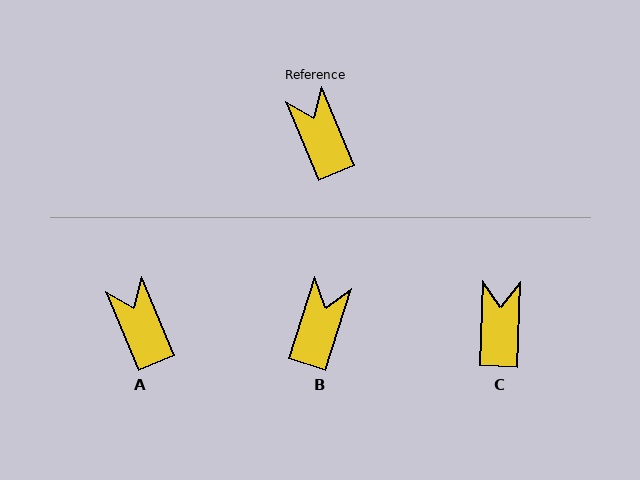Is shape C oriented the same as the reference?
No, it is off by about 25 degrees.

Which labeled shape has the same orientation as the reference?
A.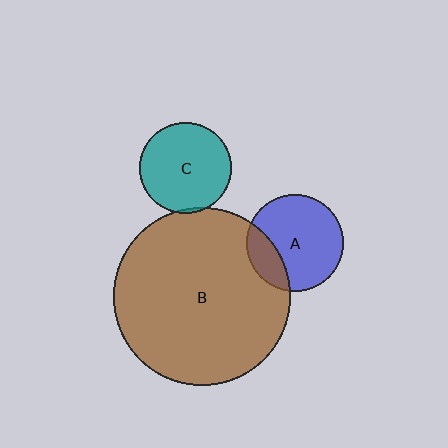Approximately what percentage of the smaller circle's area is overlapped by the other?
Approximately 5%.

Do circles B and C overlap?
Yes.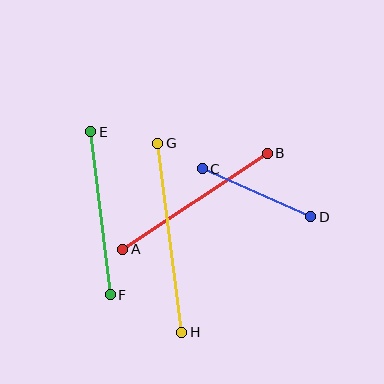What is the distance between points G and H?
The distance is approximately 191 pixels.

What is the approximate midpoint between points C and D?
The midpoint is at approximately (256, 193) pixels.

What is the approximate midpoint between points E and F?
The midpoint is at approximately (100, 213) pixels.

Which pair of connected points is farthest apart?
Points G and H are farthest apart.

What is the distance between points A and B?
The distance is approximately 173 pixels.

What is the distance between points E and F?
The distance is approximately 165 pixels.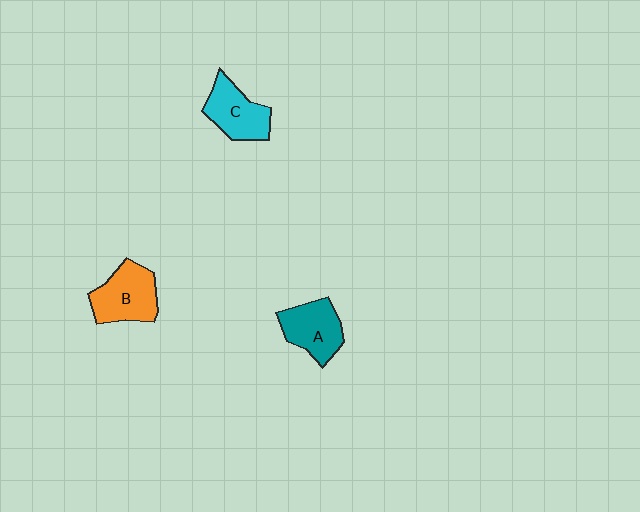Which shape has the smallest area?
Shape C (cyan).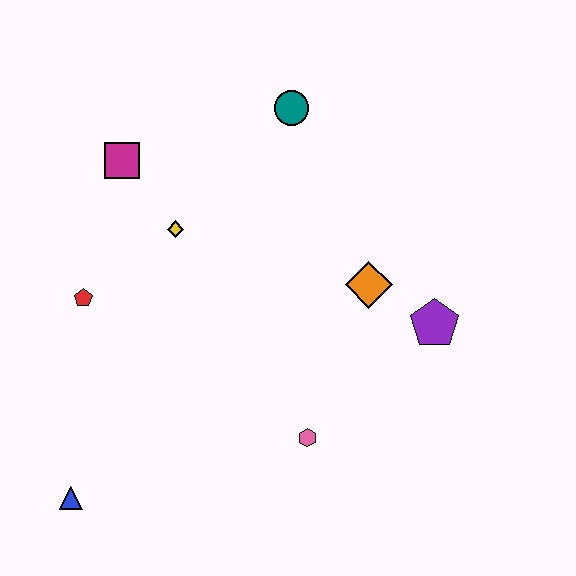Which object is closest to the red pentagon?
The yellow diamond is closest to the red pentagon.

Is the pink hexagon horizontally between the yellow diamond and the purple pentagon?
Yes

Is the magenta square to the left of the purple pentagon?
Yes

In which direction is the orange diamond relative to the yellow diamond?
The orange diamond is to the right of the yellow diamond.